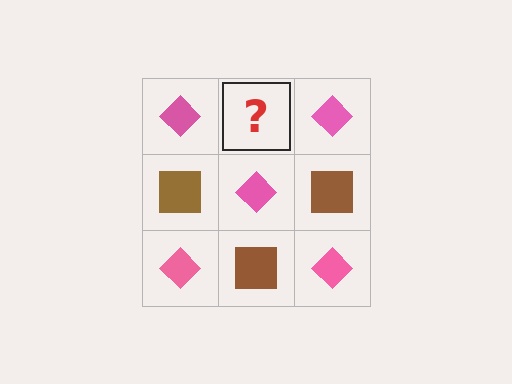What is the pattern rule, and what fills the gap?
The rule is that it alternates pink diamond and brown square in a checkerboard pattern. The gap should be filled with a brown square.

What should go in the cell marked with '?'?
The missing cell should contain a brown square.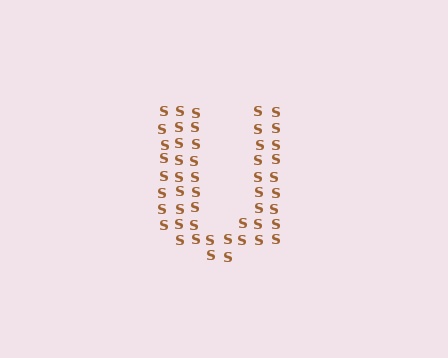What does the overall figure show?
The overall figure shows the letter U.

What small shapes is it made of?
It is made of small letter S's.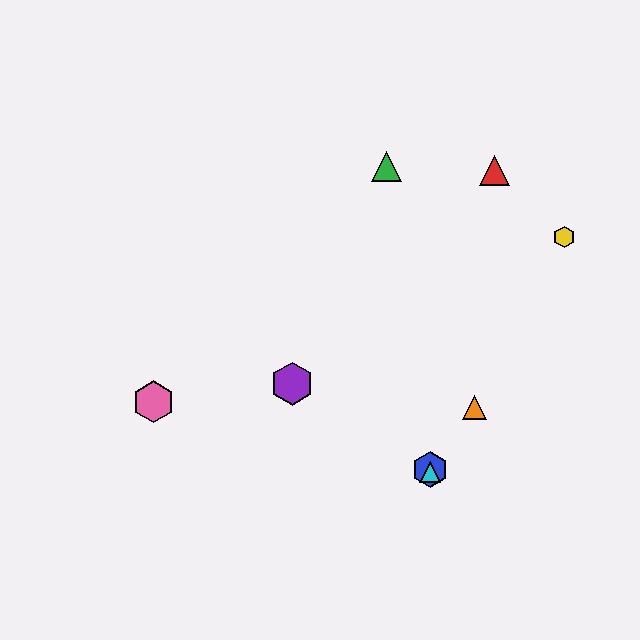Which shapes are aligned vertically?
The blue hexagon, the cyan triangle are aligned vertically.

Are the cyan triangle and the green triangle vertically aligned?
No, the cyan triangle is at x≈430 and the green triangle is at x≈386.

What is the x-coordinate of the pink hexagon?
The pink hexagon is at x≈154.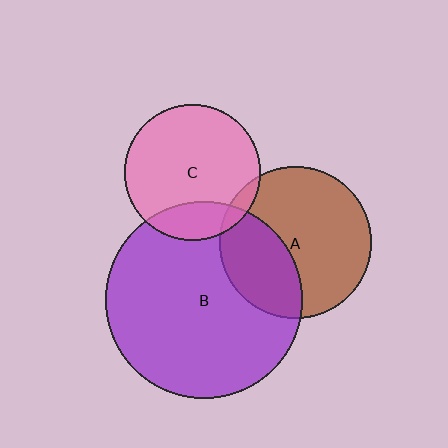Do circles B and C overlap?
Yes.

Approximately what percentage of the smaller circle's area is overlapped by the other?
Approximately 20%.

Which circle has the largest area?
Circle B (purple).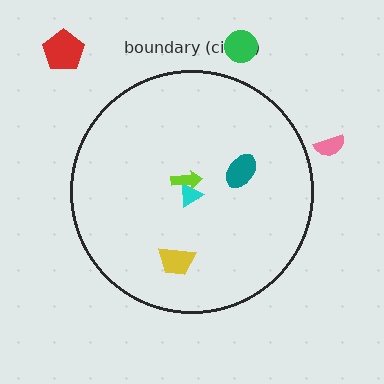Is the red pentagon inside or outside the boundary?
Outside.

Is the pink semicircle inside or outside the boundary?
Outside.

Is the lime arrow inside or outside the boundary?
Inside.